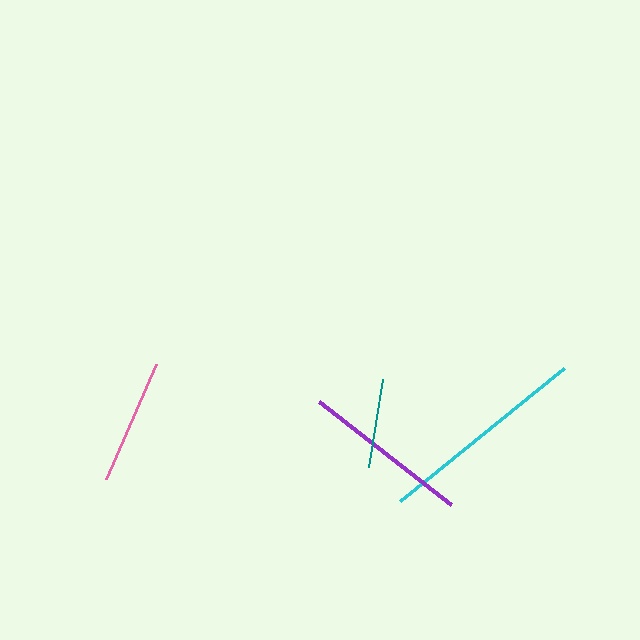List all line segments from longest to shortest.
From longest to shortest: cyan, purple, pink, teal.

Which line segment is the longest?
The cyan line is the longest at approximately 211 pixels.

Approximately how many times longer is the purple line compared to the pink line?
The purple line is approximately 1.3 times the length of the pink line.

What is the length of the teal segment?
The teal segment is approximately 90 pixels long.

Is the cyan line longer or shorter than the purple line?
The cyan line is longer than the purple line.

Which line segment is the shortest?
The teal line is the shortest at approximately 90 pixels.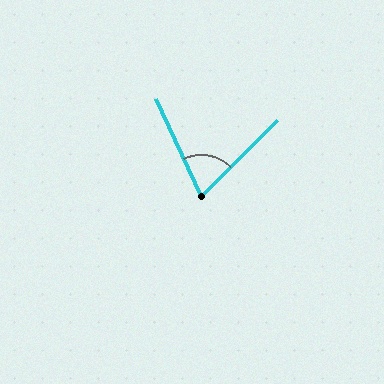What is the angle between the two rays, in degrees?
Approximately 69 degrees.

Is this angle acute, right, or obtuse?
It is acute.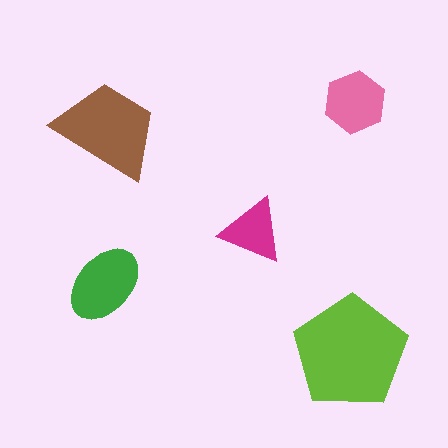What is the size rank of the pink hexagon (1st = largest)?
4th.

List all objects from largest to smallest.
The lime pentagon, the brown trapezoid, the green ellipse, the pink hexagon, the magenta triangle.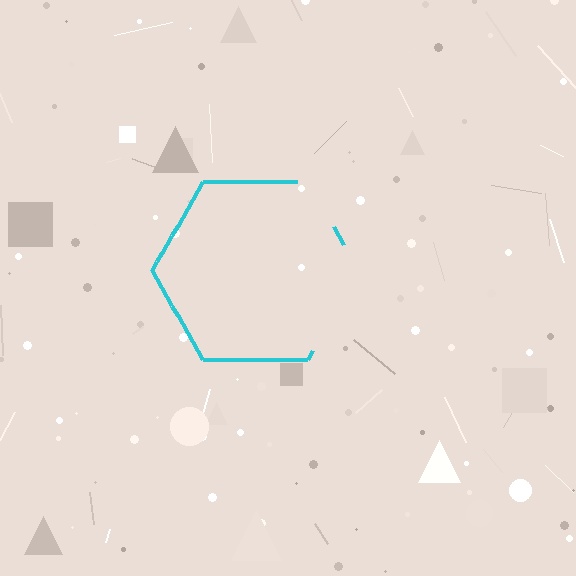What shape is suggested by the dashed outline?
The dashed outline suggests a hexagon.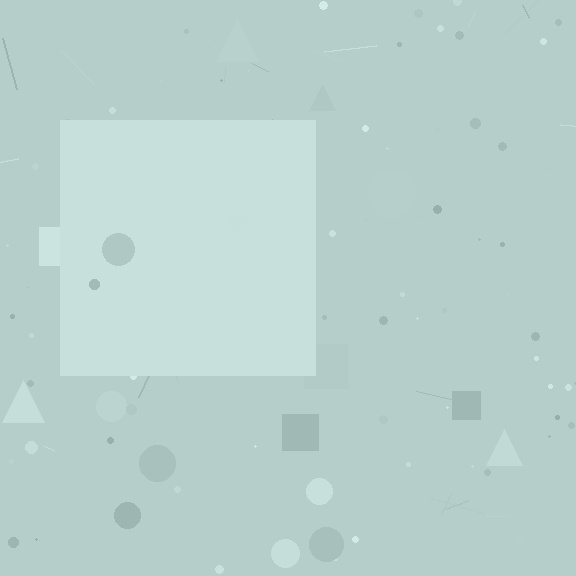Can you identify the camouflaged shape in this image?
The camouflaged shape is a square.